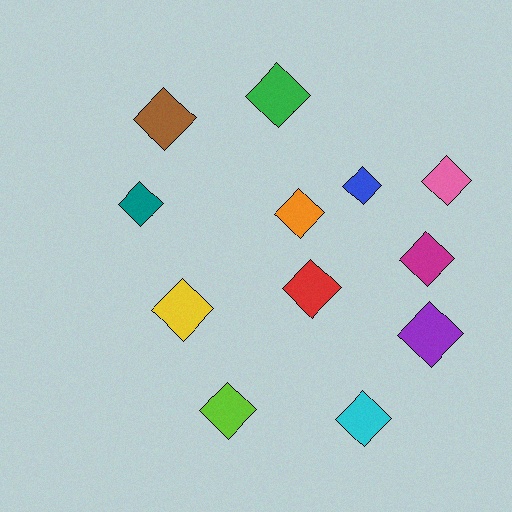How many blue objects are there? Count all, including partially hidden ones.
There is 1 blue object.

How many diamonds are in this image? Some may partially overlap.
There are 12 diamonds.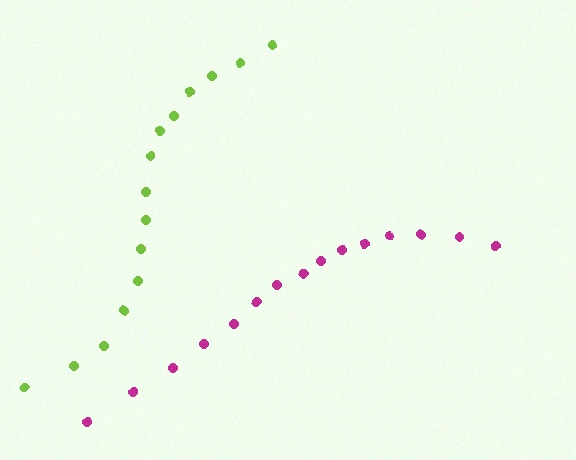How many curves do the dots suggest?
There are 2 distinct paths.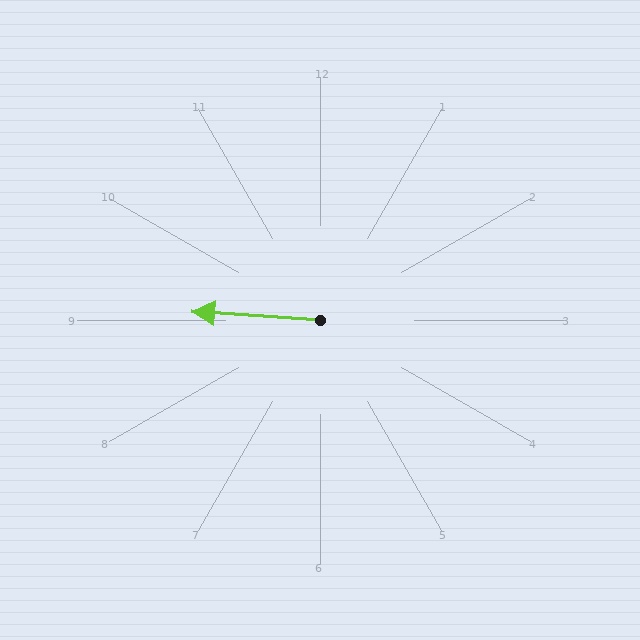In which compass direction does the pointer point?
West.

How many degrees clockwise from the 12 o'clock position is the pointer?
Approximately 274 degrees.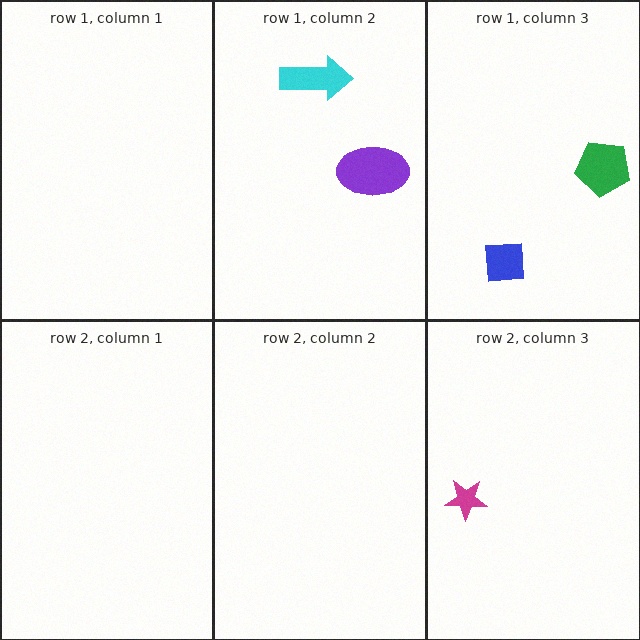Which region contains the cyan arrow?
The row 1, column 2 region.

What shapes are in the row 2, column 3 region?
The magenta star.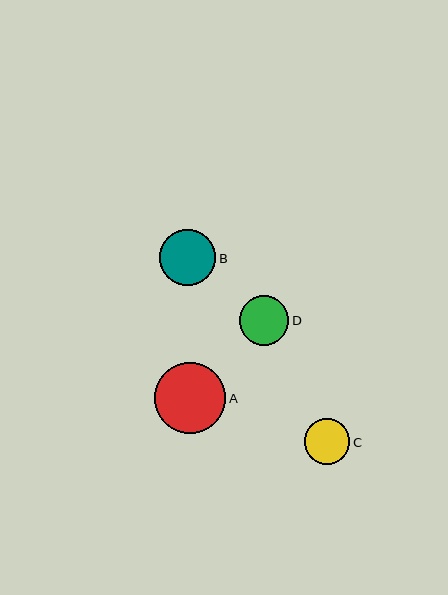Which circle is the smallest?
Circle C is the smallest with a size of approximately 46 pixels.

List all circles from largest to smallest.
From largest to smallest: A, B, D, C.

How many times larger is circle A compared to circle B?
Circle A is approximately 1.3 times the size of circle B.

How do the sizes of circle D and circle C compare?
Circle D and circle C are approximately the same size.